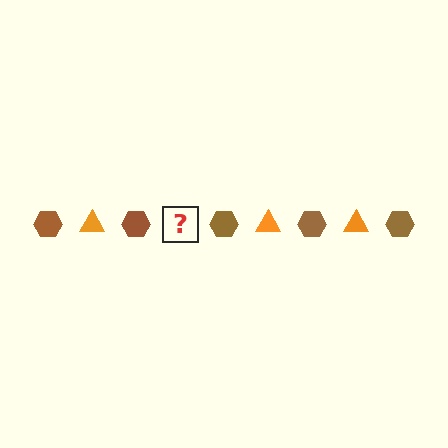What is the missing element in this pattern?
The missing element is an orange triangle.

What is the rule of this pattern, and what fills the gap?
The rule is that the pattern alternates between brown hexagon and orange triangle. The gap should be filled with an orange triangle.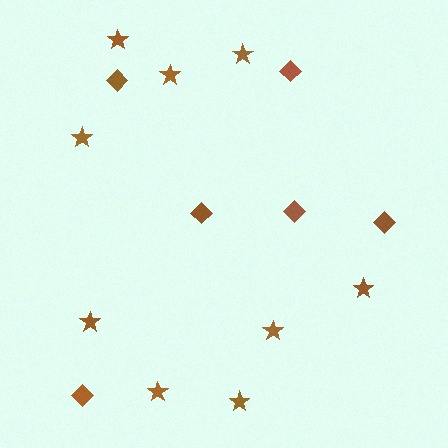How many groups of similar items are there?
There are 2 groups: one group of diamonds (6) and one group of stars (9).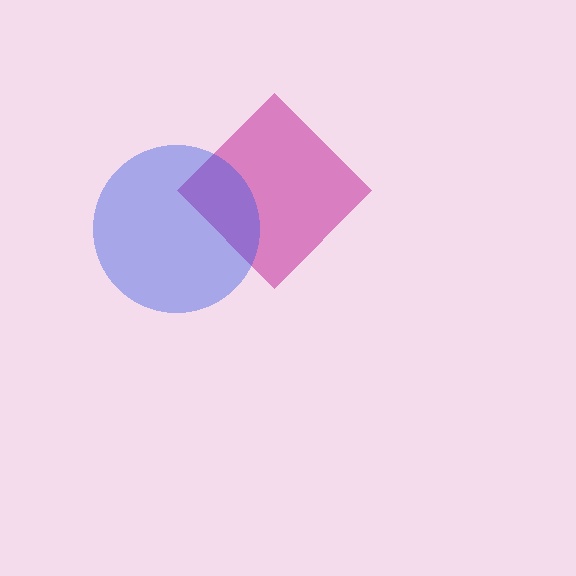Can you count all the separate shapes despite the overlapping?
Yes, there are 2 separate shapes.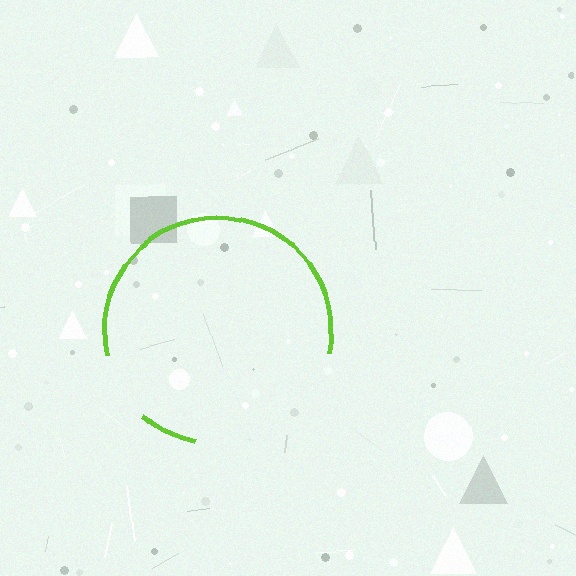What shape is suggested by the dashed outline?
The dashed outline suggests a circle.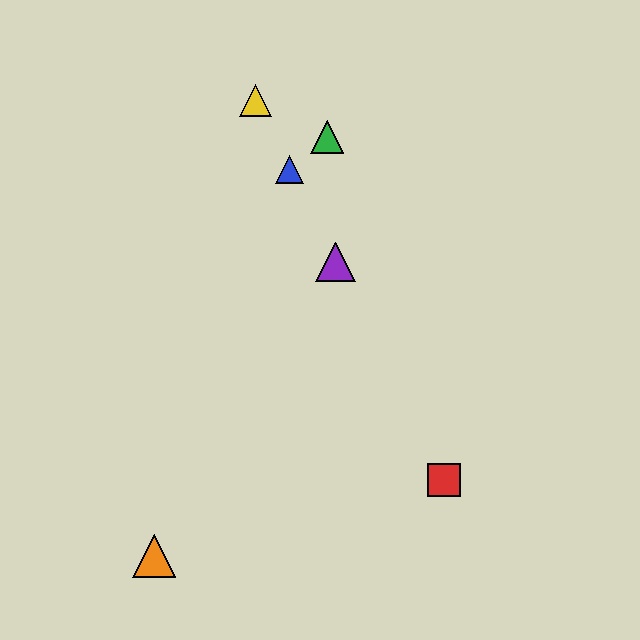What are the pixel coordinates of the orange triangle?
The orange triangle is at (154, 556).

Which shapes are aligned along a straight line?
The red square, the blue triangle, the yellow triangle, the purple triangle are aligned along a straight line.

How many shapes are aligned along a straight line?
4 shapes (the red square, the blue triangle, the yellow triangle, the purple triangle) are aligned along a straight line.